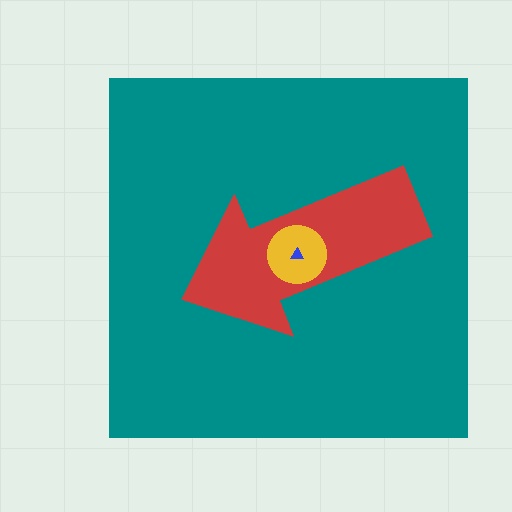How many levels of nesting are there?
4.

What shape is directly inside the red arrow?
The yellow circle.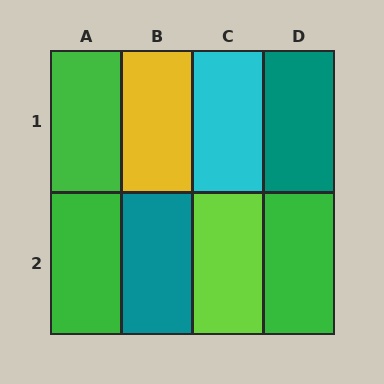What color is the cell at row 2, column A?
Green.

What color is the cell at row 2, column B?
Teal.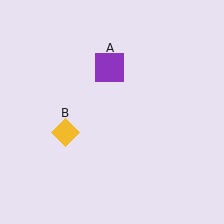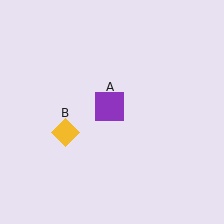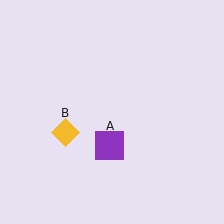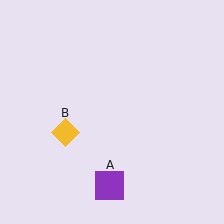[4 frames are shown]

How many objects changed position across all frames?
1 object changed position: purple square (object A).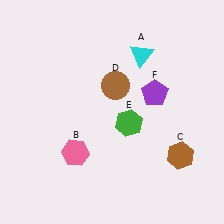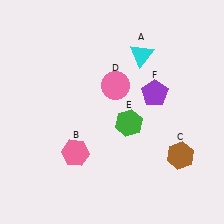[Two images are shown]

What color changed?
The circle (D) changed from brown in Image 1 to pink in Image 2.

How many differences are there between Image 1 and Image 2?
There is 1 difference between the two images.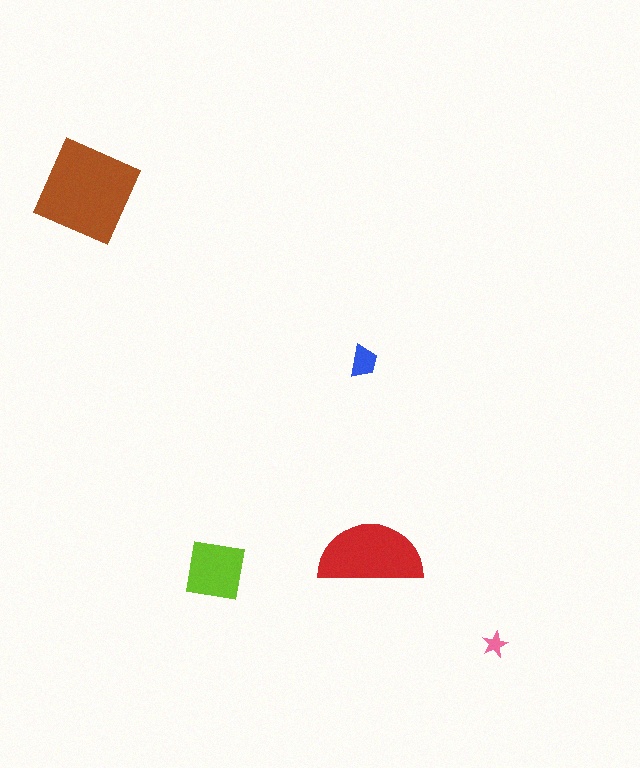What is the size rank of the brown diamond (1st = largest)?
1st.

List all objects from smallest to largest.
The pink star, the blue trapezoid, the lime square, the red semicircle, the brown diamond.